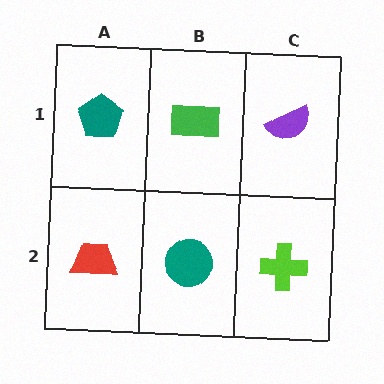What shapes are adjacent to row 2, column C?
A purple semicircle (row 1, column C), a teal circle (row 2, column B).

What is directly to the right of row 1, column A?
A green rectangle.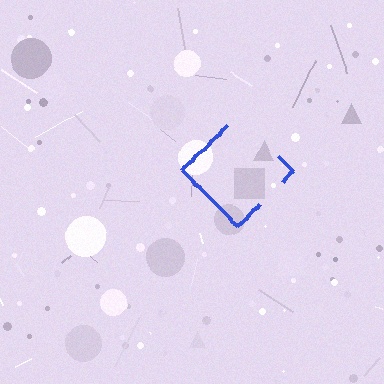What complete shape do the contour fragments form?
The contour fragments form a diamond.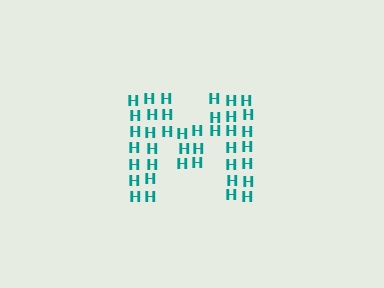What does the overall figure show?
The overall figure shows the letter M.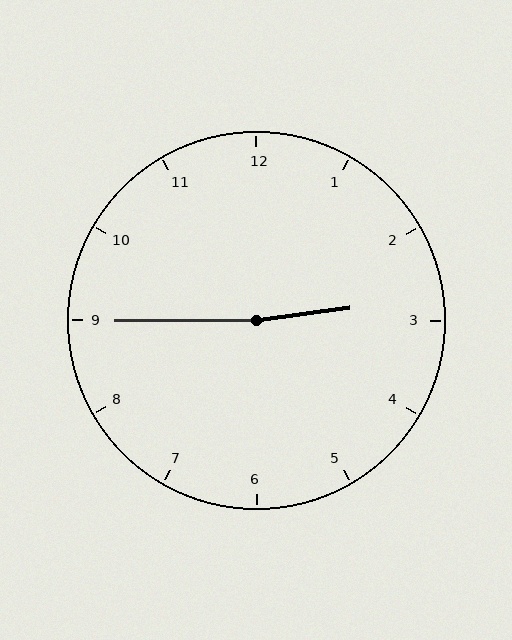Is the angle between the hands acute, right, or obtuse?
It is obtuse.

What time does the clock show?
2:45.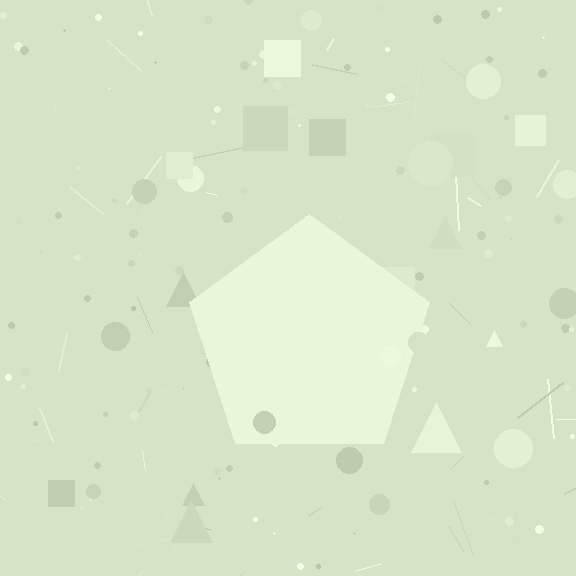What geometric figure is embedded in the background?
A pentagon is embedded in the background.